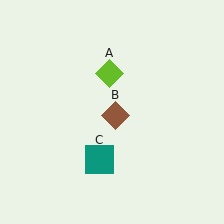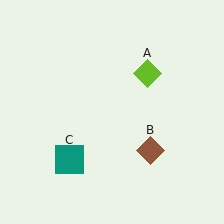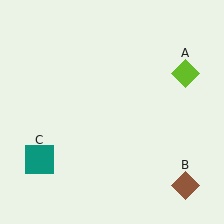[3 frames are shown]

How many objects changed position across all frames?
3 objects changed position: lime diamond (object A), brown diamond (object B), teal square (object C).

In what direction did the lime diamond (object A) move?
The lime diamond (object A) moved right.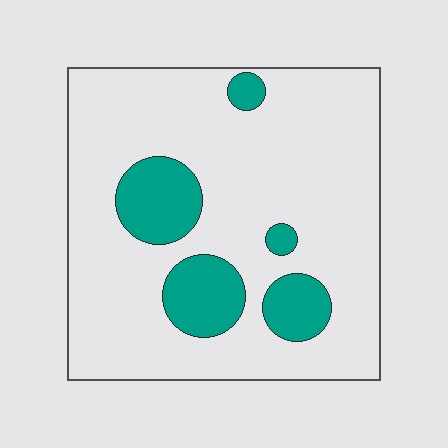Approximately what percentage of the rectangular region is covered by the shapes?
Approximately 20%.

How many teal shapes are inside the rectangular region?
5.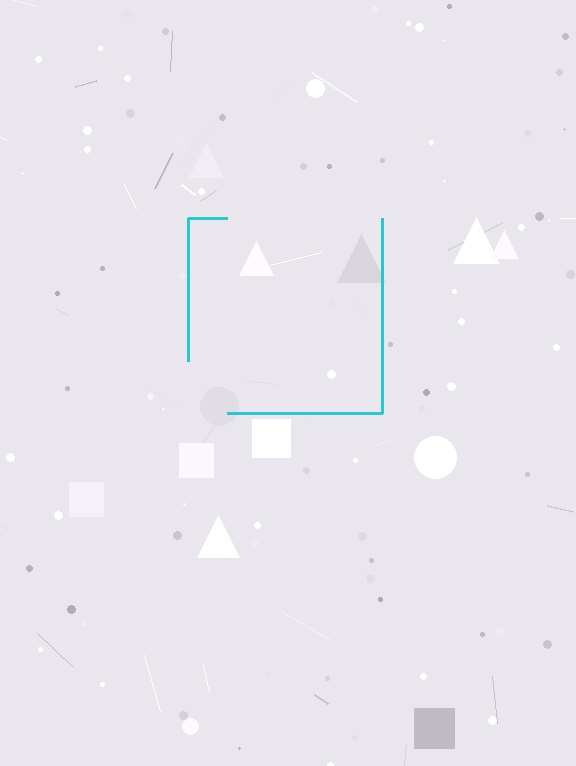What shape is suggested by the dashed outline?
The dashed outline suggests a square.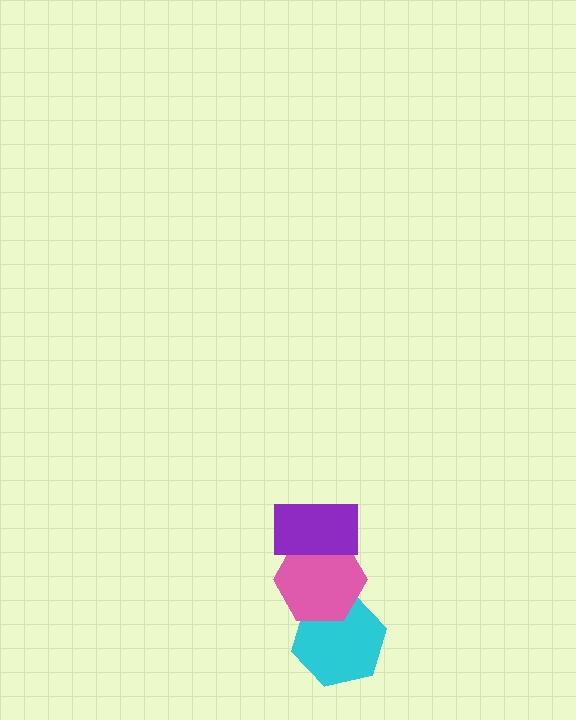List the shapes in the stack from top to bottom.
From top to bottom: the purple rectangle, the pink hexagon, the cyan hexagon.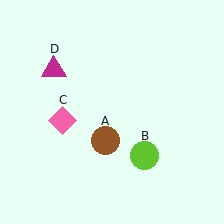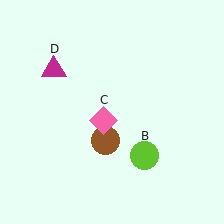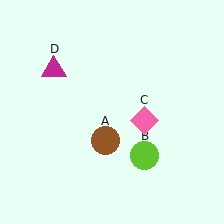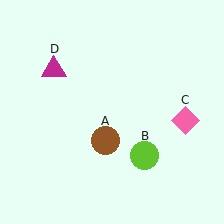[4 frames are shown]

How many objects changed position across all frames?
1 object changed position: pink diamond (object C).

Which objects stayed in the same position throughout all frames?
Brown circle (object A) and lime circle (object B) and magenta triangle (object D) remained stationary.